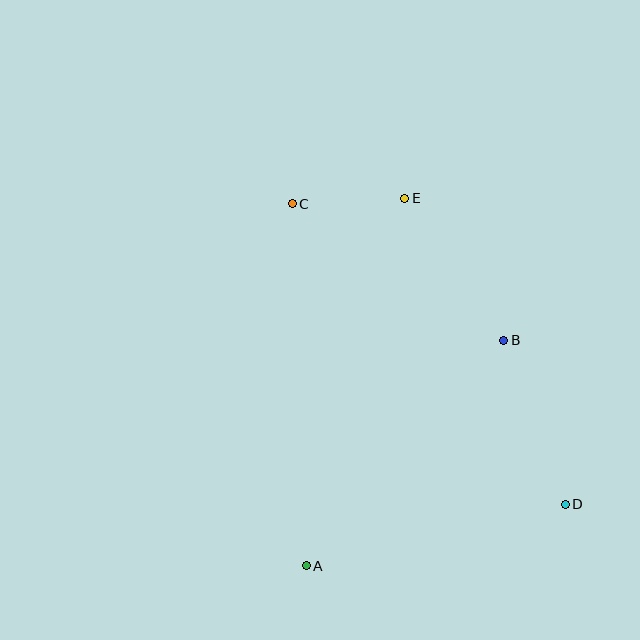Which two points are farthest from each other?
Points C and D are farthest from each other.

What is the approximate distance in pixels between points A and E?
The distance between A and E is approximately 380 pixels.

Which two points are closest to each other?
Points C and E are closest to each other.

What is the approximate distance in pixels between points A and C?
The distance between A and C is approximately 362 pixels.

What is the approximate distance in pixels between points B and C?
The distance between B and C is approximately 252 pixels.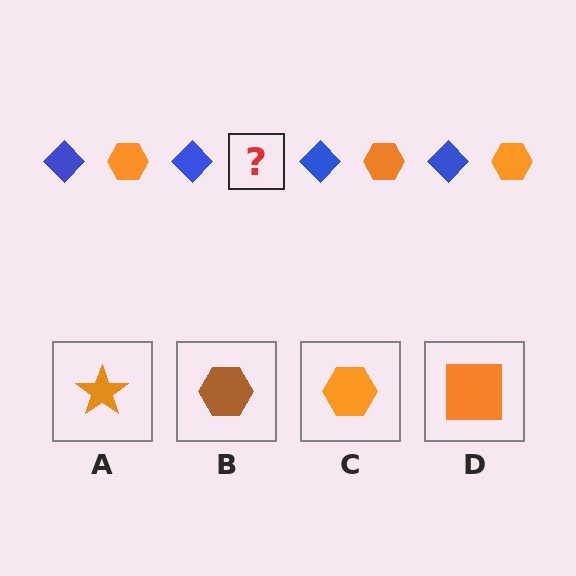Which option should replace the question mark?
Option C.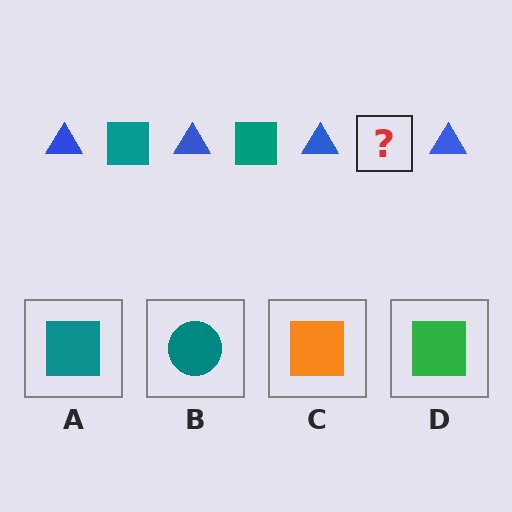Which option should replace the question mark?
Option A.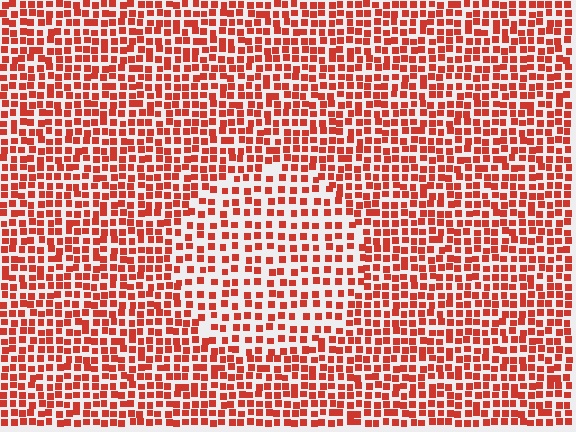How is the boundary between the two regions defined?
The boundary is defined by a change in element density (approximately 1.6x ratio). All elements are the same color, size, and shape.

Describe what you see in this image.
The image contains small red elements arranged at two different densities. A circle-shaped region is visible where the elements are less densely packed than the surrounding area.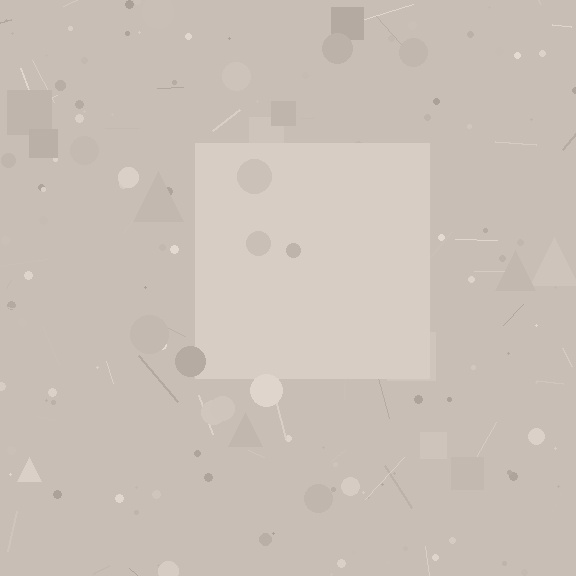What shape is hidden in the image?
A square is hidden in the image.